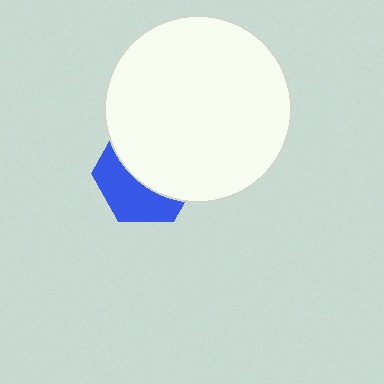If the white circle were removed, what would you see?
You would see the complete blue hexagon.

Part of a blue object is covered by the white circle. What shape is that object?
It is a hexagon.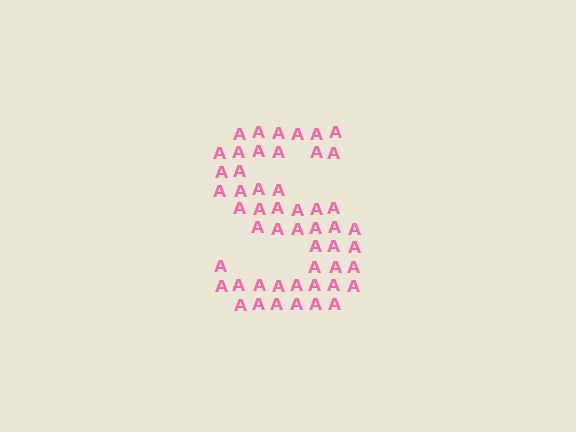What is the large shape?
The large shape is the letter S.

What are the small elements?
The small elements are letter A's.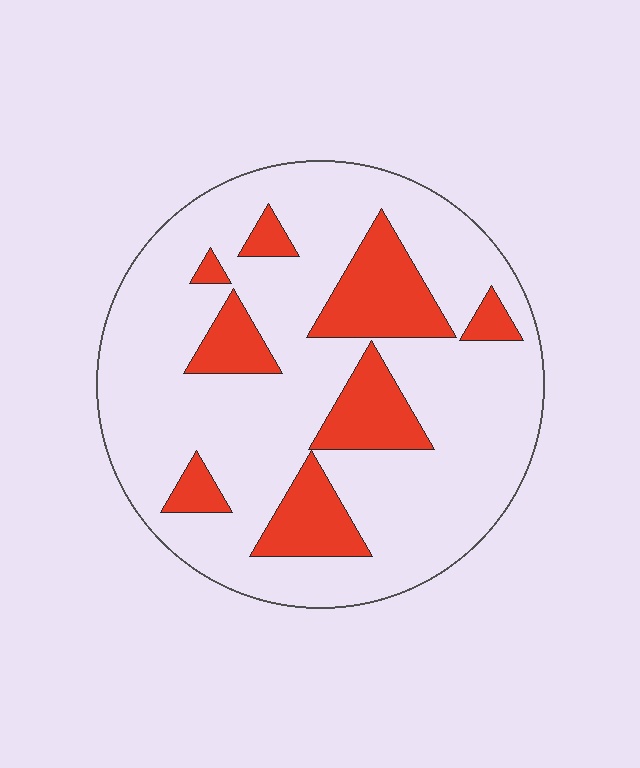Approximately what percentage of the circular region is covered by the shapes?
Approximately 20%.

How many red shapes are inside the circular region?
8.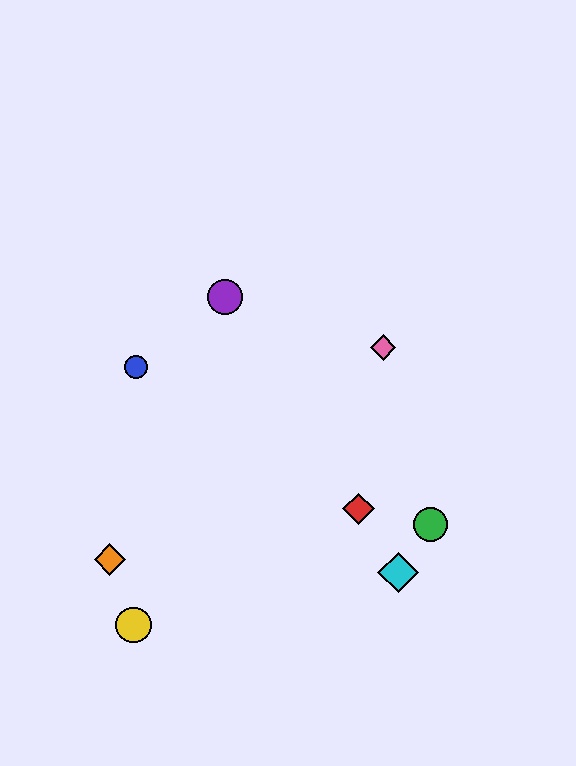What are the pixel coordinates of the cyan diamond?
The cyan diamond is at (398, 573).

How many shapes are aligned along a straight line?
3 shapes (the red diamond, the purple circle, the cyan diamond) are aligned along a straight line.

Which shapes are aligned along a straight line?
The red diamond, the purple circle, the cyan diamond are aligned along a straight line.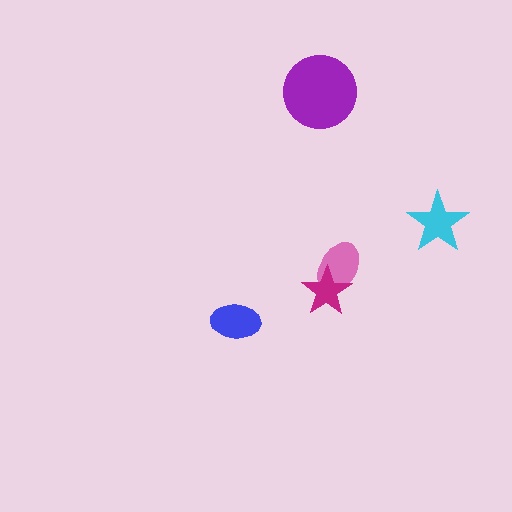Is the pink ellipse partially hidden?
Yes, it is partially covered by another shape.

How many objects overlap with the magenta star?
1 object overlaps with the magenta star.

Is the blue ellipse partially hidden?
No, no other shape covers it.